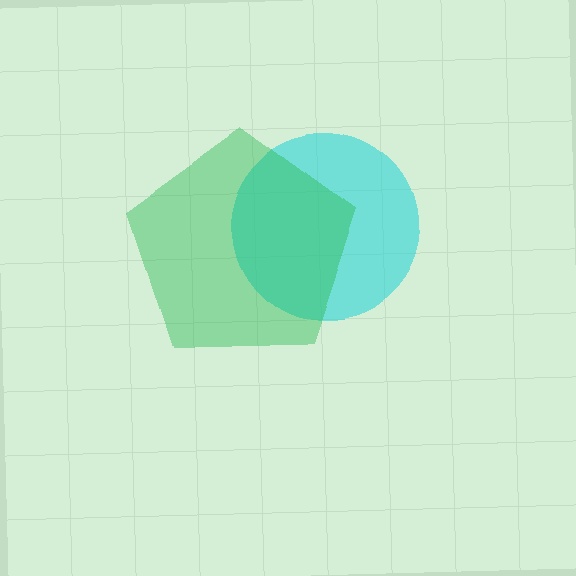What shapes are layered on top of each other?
The layered shapes are: a cyan circle, a green pentagon.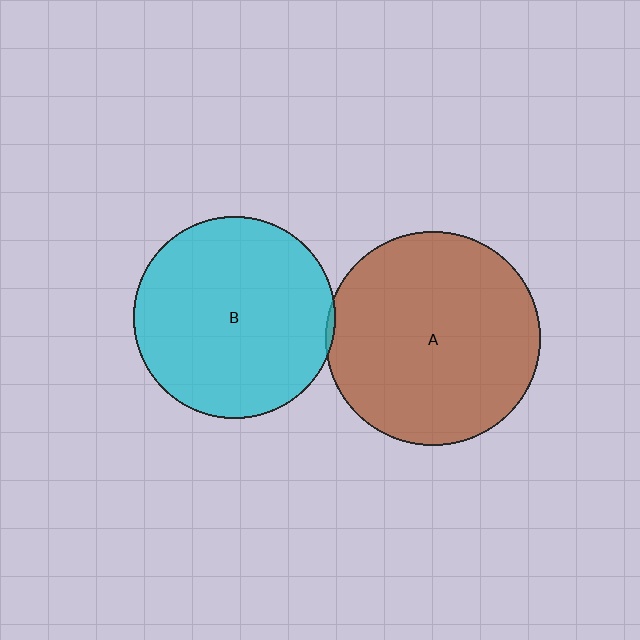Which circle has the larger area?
Circle A (brown).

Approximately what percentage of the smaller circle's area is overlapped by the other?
Approximately 5%.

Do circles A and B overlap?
Yes.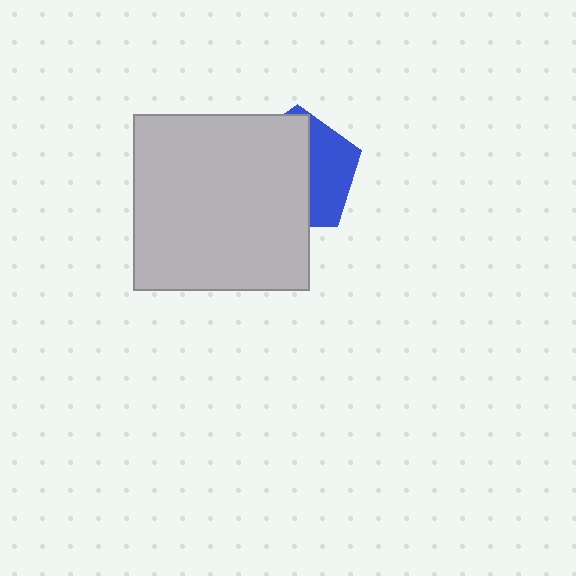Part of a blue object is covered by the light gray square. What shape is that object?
It is a pentagon.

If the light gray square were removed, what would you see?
You would see the complete blue pentagon.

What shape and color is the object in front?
The object in front is a light gray square.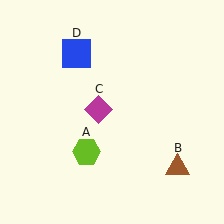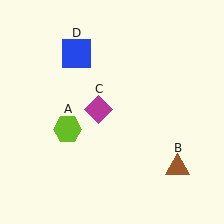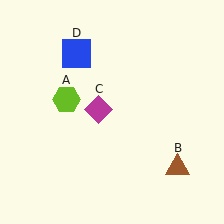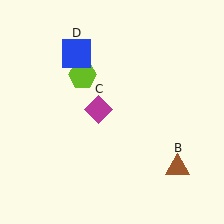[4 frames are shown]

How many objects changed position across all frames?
1 object changed position: lime hexagon (object A).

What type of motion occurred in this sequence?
The lime hexagon (object A) rotated clockwise around the center of the scene.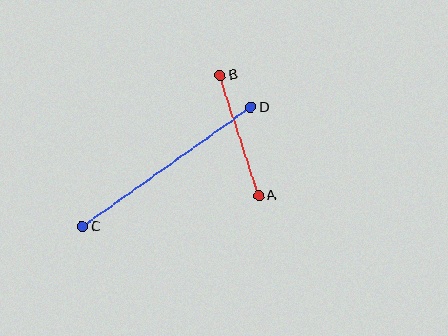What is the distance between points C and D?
The distance is approximately 207 pixels.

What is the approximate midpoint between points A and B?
The midpoint is at approximately (240, 135) pixels.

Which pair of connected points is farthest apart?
Points C and D are farthest apart.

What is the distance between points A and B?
The distance is approximately 126 pixels.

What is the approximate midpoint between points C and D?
The midpoint is at approximately (166, 167) pixels.